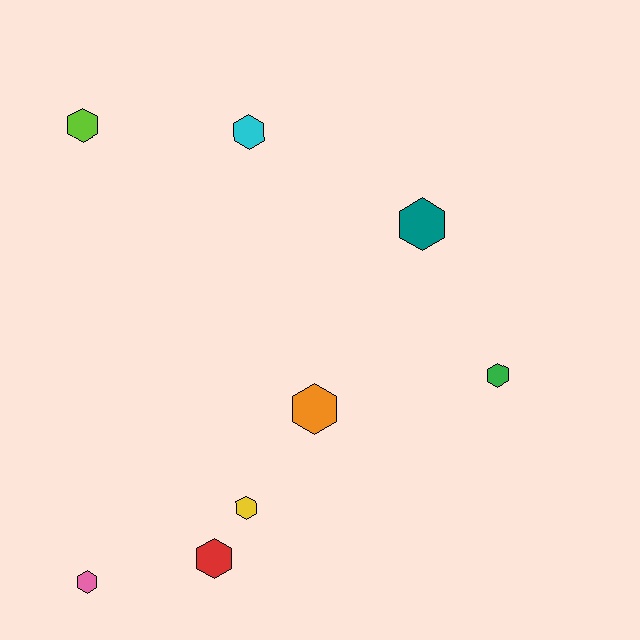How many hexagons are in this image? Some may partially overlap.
There are 8 hexagons.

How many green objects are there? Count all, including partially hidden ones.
There is 1 green object.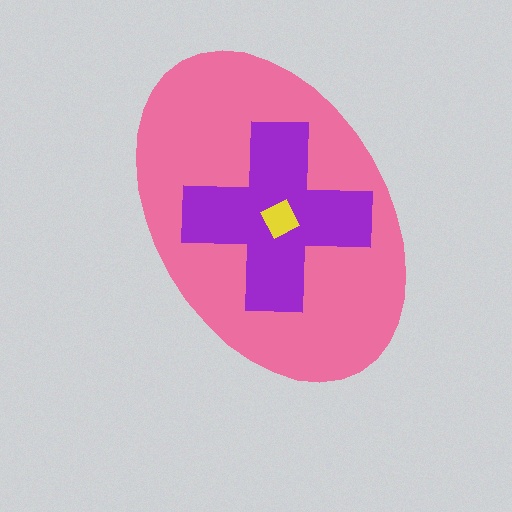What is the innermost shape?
The yellow square.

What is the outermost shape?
The pink ellipse.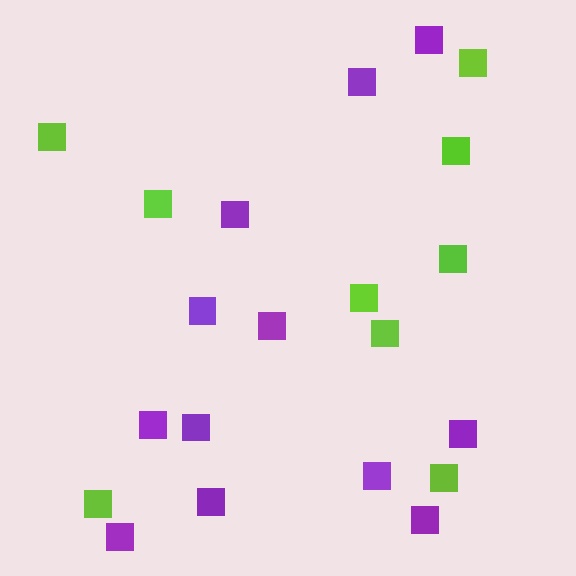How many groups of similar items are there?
There are 2 groups: one group of lime squares (9) and one group of purple squares (12).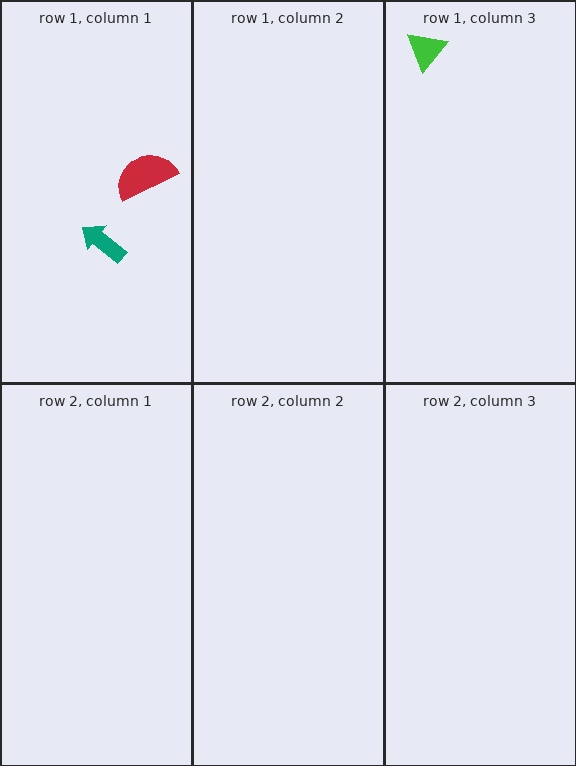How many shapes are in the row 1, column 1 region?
2.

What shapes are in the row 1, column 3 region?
The green triangle.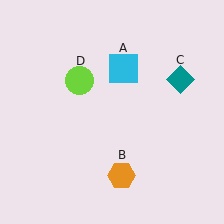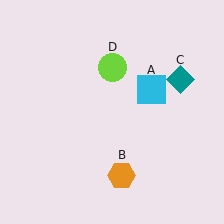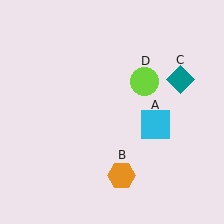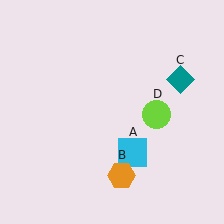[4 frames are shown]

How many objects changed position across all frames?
2 objects changed position: cyan square (object A), lime circle (object D).